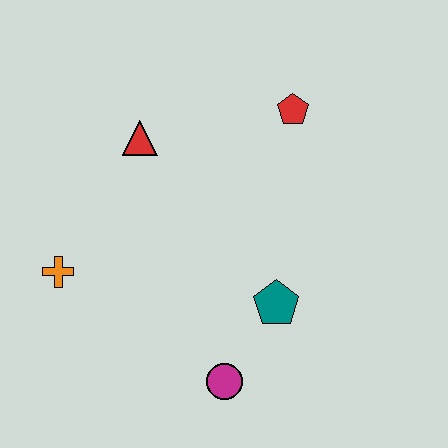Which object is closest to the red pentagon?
The red triangle is closest to the red pentagon.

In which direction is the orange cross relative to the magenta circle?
The orange cross is to the left of the magenta circle.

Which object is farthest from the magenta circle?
The red pentagon is farthest from the magenta circle.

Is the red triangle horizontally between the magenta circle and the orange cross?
Yes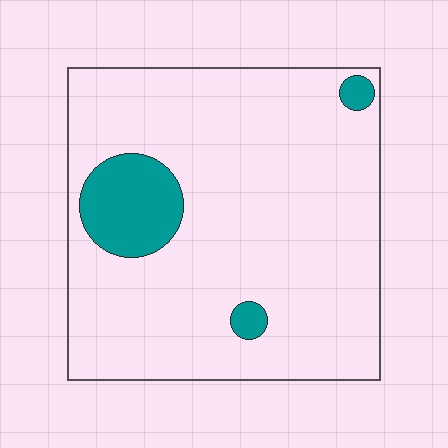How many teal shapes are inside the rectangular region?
3.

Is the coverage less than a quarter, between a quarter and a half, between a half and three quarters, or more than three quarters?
Less than a quarter.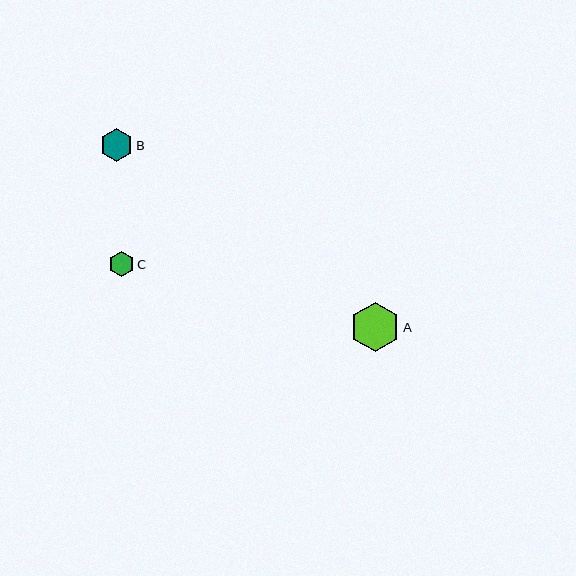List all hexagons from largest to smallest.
From largest to smallest: A, B, C.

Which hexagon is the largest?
Hexagon A is the largest with a size of approximately 49 pixels.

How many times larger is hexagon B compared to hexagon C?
Hexagon B is approximately 1.3 times the size of hexagon C.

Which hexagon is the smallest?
Hexagon C is the smallest with a size of approximately 25 pixels.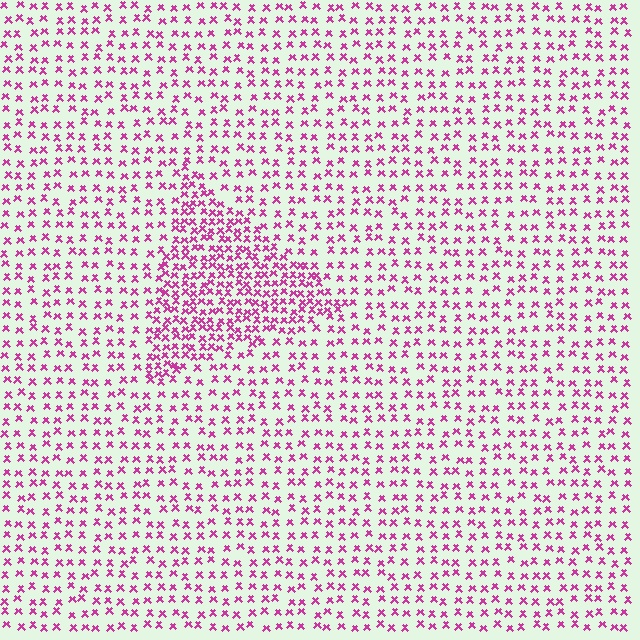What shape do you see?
I see a triangle.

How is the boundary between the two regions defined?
The boundary is defined by a change in element density (approximately 2.1x ratio). All elements are the same color, size, and shape.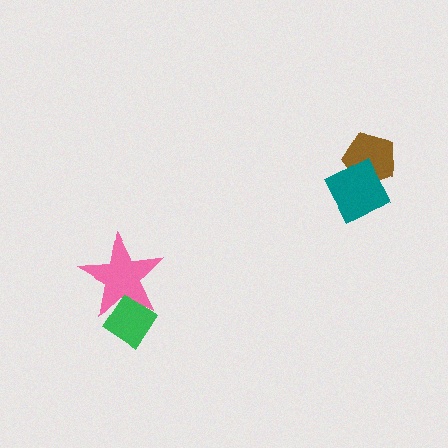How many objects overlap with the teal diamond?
1 object overlaps with the teal diamond.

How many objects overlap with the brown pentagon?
1 object overlaps with the brown pentagon.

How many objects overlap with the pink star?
1 object overlaps with the pink star.